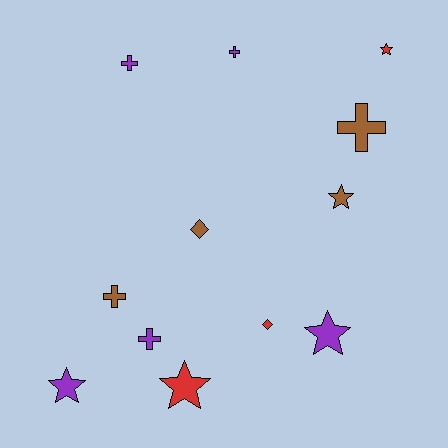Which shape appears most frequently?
Star, with 5 objects.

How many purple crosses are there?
There are 3 purple crosses.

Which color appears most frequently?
Purple, with 5 objects.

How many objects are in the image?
There are 12 objects.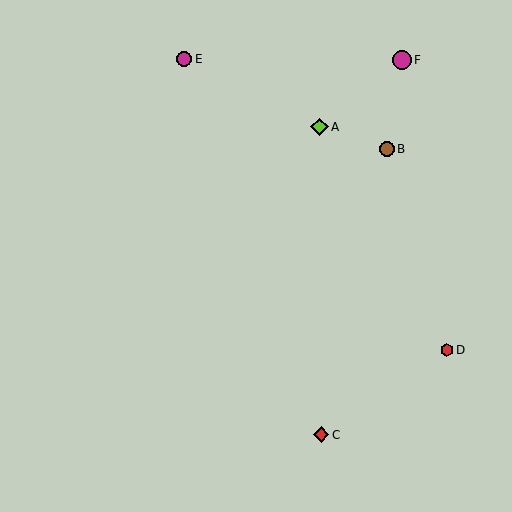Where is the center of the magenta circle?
The center of the magenta circle is at (184, 59).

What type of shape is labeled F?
Shape F is a magenta circle.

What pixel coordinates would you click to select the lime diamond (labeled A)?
Click at (319, 127) to select the lime diamond A.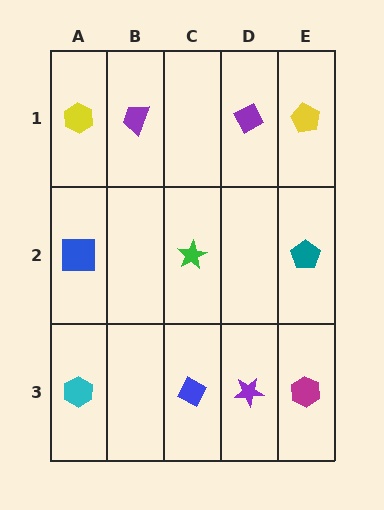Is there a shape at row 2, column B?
No, that cell is empty.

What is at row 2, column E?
A teal pentagon.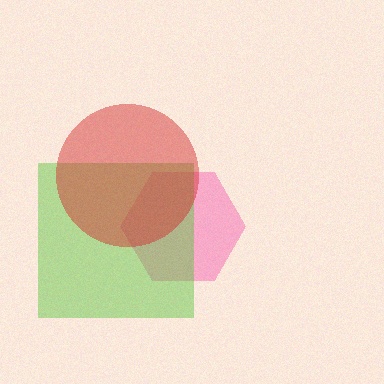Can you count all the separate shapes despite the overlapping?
Yes, there are 3 separate shapes.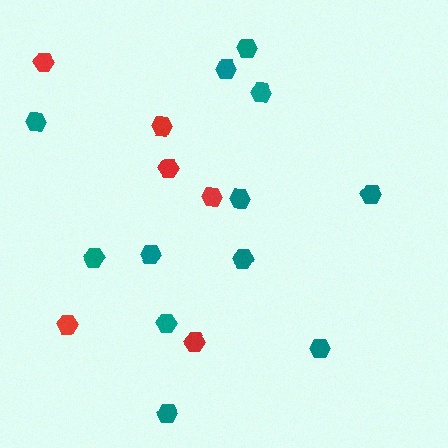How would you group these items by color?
There are 2 groups: one group of red hexagons (6) and one group of teal hexagons (12).